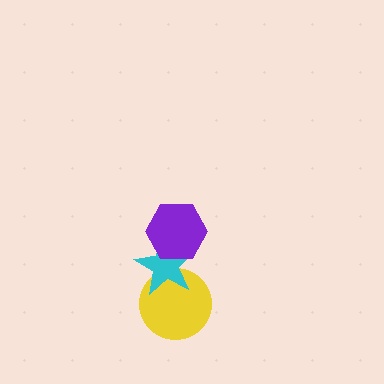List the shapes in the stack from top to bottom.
From top to bottom: the purple hexagon, the cyan star, the yellow circle.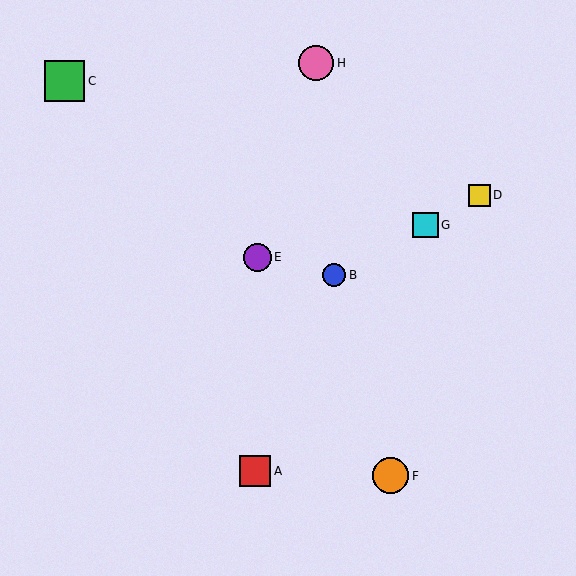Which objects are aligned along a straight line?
Objects B, D, G are aligned along a straight line.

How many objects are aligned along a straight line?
3 objects (B, D, G) are aligned along a straight line.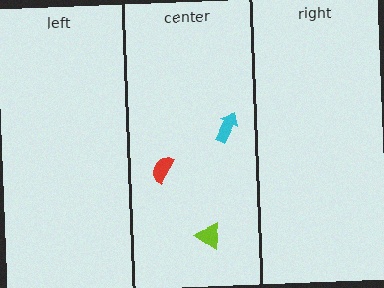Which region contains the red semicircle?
The center region.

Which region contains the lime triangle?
The center region.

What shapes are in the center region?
The lime triangle, the red semicircle, the cyan arrow.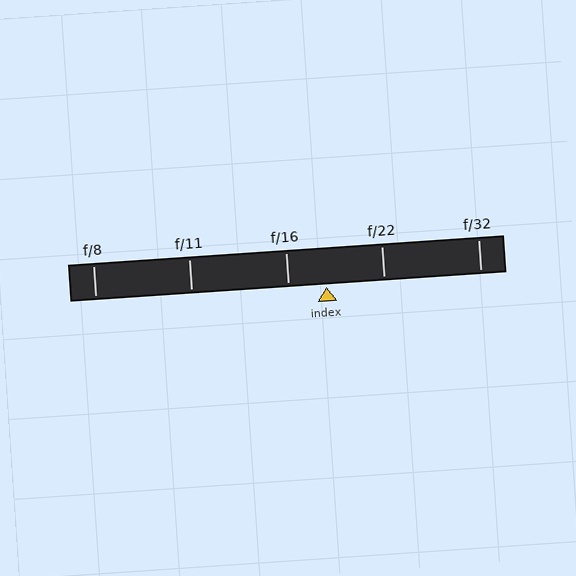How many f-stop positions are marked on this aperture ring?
There are 5 f-stop positions marked.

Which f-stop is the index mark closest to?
The index mark is closest to f/16.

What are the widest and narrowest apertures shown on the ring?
The widest aperture shown is f/8 and the narrowest is f/32.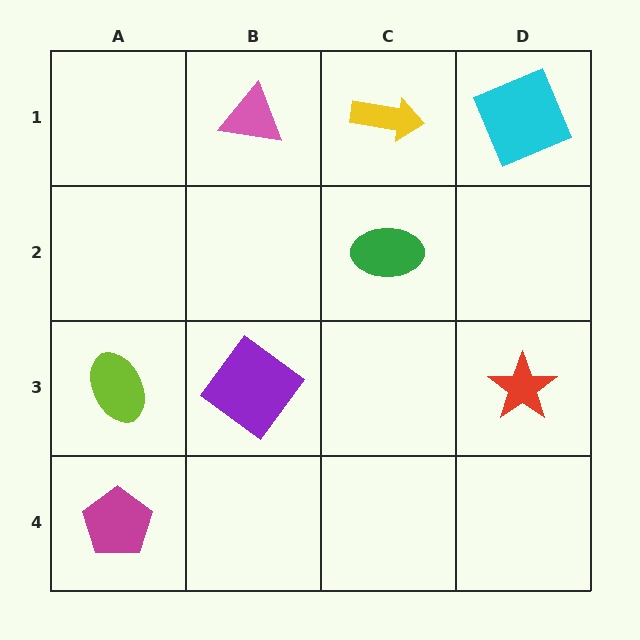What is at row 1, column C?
A yellow arrow.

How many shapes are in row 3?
3 shapes.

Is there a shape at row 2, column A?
No, that cell is empty.